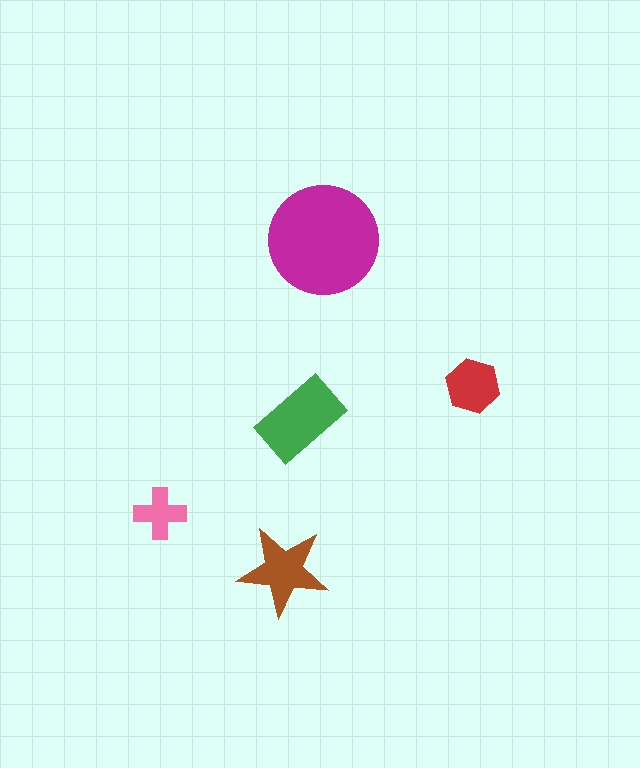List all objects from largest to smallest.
The magenta circle, the green rectangle, the brown star, the red hexagon, the pink cross.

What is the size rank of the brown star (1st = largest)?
3rd.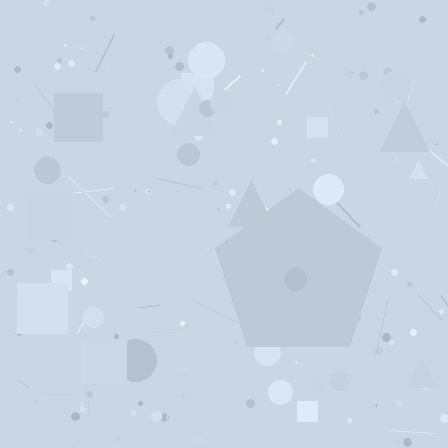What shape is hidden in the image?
A pentagon is hidden in the image.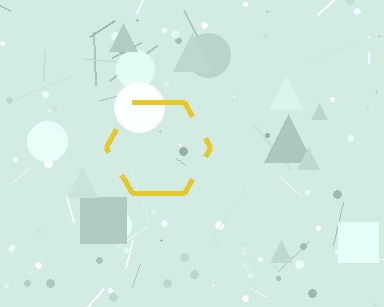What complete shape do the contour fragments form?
The contour fragments form a hexagon.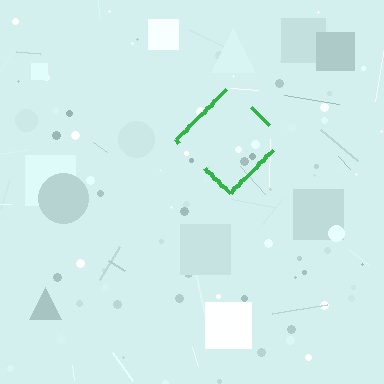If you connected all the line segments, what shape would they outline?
They would outline a diamond.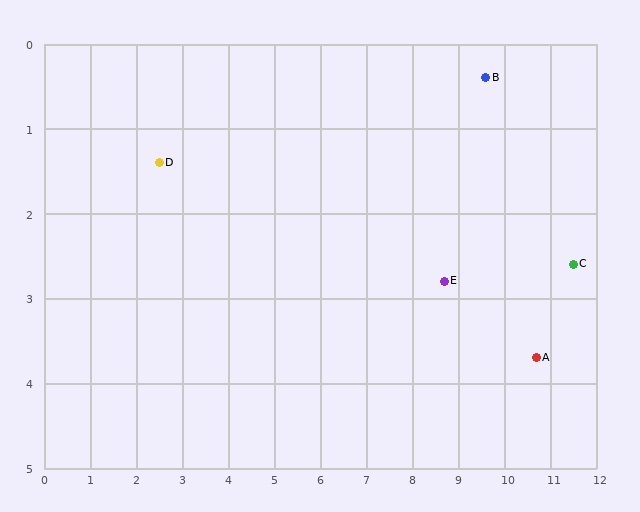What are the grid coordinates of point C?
Point C is at approximately (11.5, 2.6).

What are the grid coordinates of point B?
Point B is at approximately (9.6, 0.4).